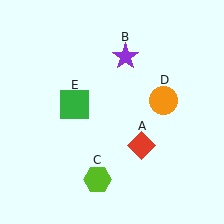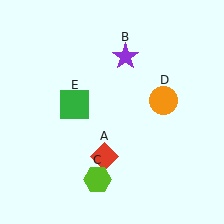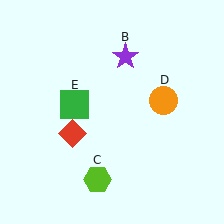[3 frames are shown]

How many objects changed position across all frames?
1 object changed position: red diamond (object A).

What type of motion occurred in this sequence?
The red diamond (object A) rotated clockwise around the center of the scene.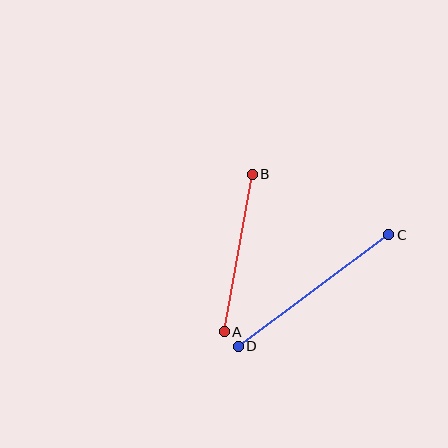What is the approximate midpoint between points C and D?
The midpoint is at approximately (314, 291) pixels.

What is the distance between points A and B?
The distance is approximately 160 pixels.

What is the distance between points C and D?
The distance is approximately 187 pixels.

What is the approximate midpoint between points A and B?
The midpoint is at approximately (238, 253) pixels.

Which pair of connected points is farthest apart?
Points C and D are farthest apart.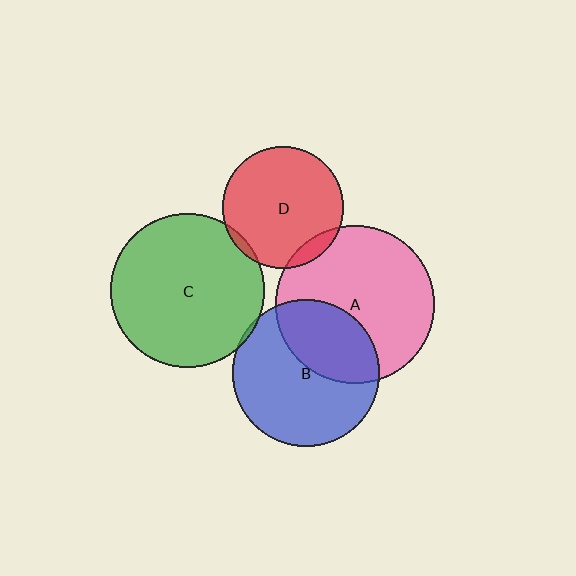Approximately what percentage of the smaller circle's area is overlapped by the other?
Approximately 35%.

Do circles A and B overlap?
Yes.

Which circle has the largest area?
Circle A (pink).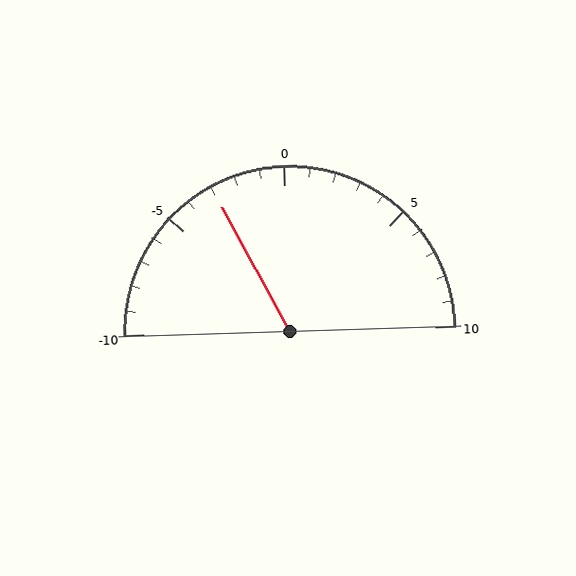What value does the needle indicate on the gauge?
The needle indicates approximately -3.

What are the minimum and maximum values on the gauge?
The gauge ranges from -10 to 10.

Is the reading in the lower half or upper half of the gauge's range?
The reading is in the lower half of the range (-10 to 10).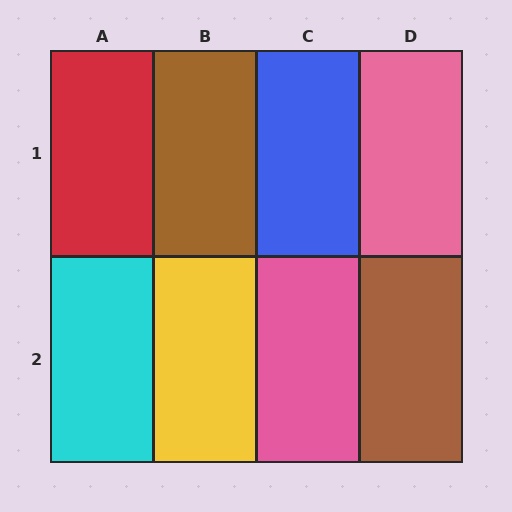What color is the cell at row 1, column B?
Brown.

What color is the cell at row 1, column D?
Pink.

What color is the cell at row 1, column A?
Red.